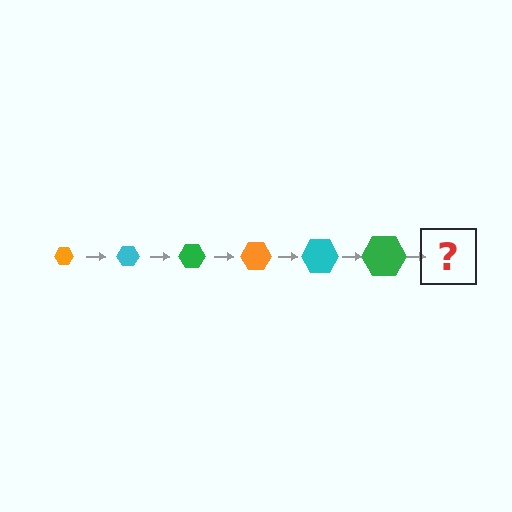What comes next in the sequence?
The next element should be an orange hexagon, larger than the previous one.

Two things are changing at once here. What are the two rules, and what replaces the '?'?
The two rules are that the hexagon grows larger each step and the color cycles through orange, cyan, and green. The '?' should be an orange hexagon, larger than the previous one.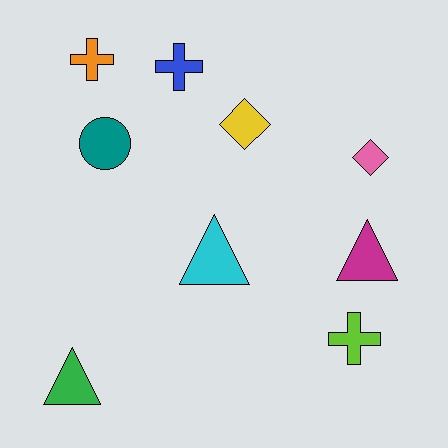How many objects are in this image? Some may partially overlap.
There are 9 objects.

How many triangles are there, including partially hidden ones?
There are 3 triangles.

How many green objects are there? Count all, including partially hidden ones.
There is 1 green object.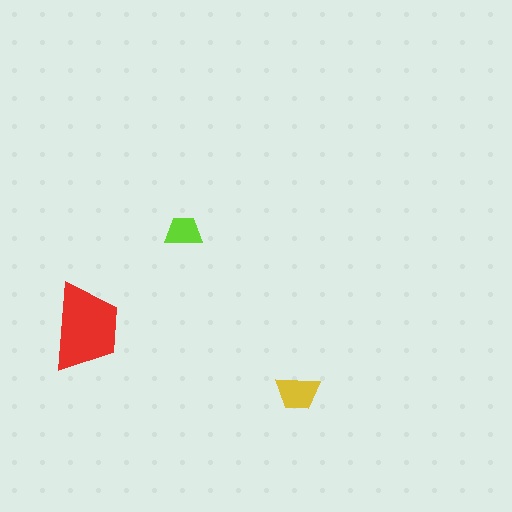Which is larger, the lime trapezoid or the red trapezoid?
The red one.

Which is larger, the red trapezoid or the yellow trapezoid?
The red one.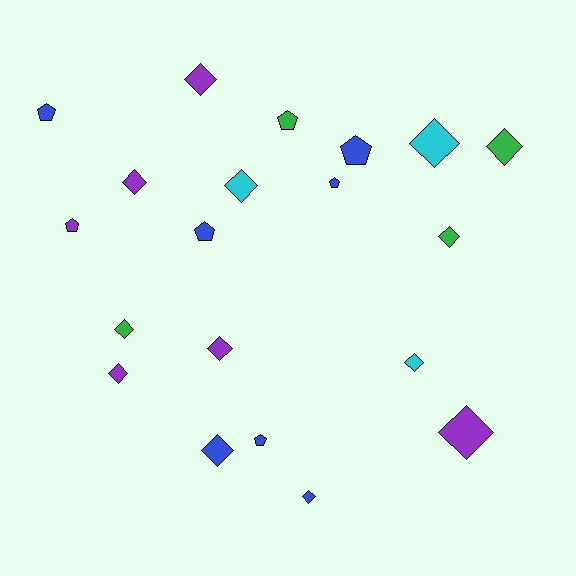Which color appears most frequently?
Blue, with 7 objects.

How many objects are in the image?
There are 20 objects.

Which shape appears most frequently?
Diamond, with 13 objects.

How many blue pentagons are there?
There are 5 blue pentagons.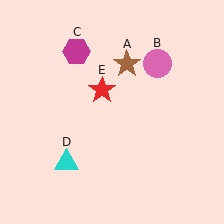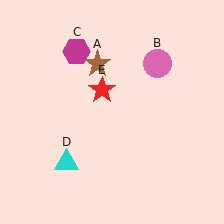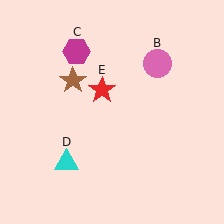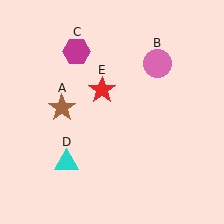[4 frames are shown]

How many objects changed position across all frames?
1 object changed position: brown star (object A).